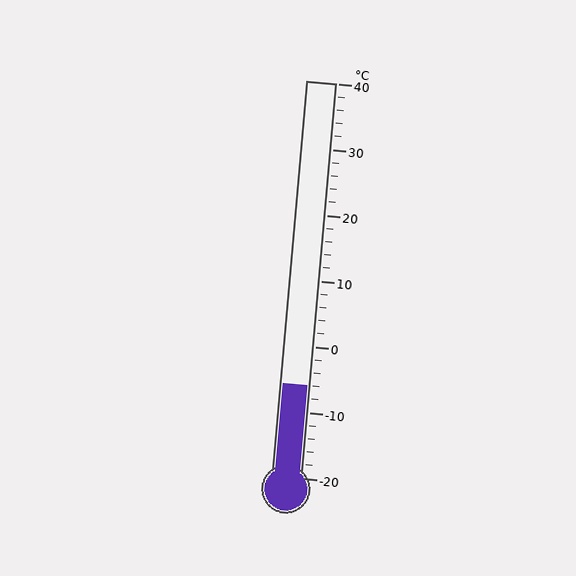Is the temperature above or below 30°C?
The temperature is below 30°C.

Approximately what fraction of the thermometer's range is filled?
The thermometer is filled to approximately 25% of its range.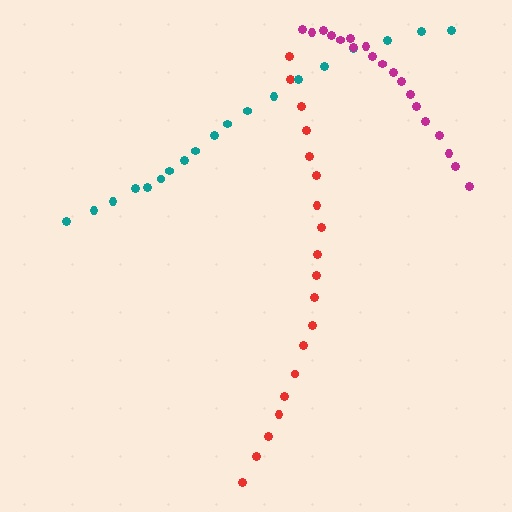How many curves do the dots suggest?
There are 3 distinct paths.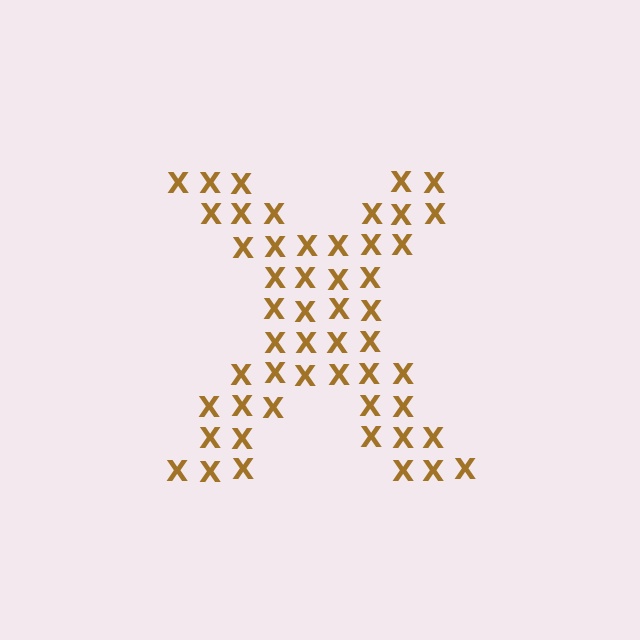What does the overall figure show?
The overall figure shows the letter X.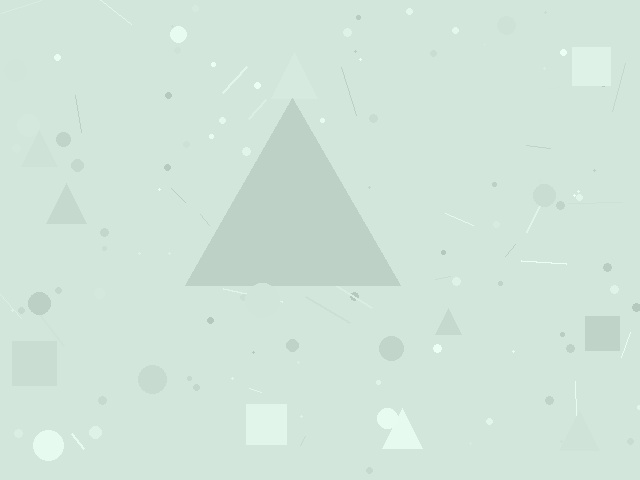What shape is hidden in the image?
A triangle is hidden in the image.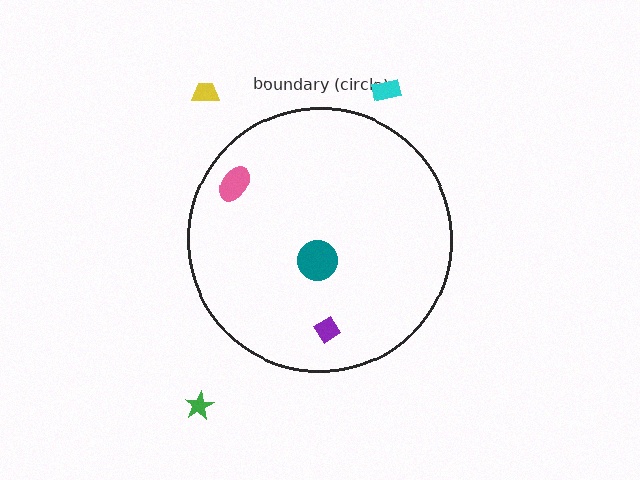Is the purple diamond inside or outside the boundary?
Inside.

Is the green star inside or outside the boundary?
Outside.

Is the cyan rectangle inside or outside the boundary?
Outside.